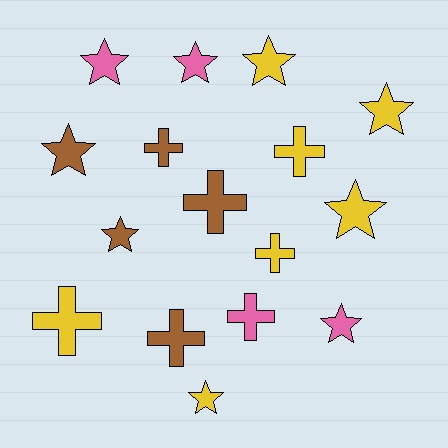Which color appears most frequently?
Yellow, with 7 objects.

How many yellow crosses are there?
There are 3 yellow crosses.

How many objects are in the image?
There are 16 objects.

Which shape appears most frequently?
Star, with 9 objects.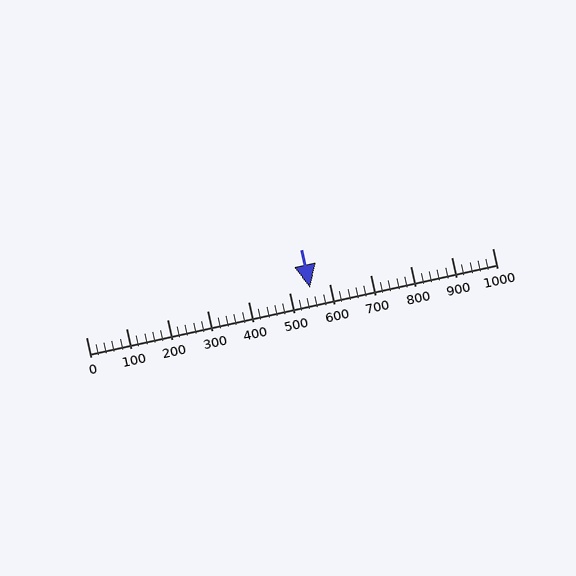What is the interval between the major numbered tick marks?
The major tick marks are spaced 100 units apart.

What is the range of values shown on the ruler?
The ruler shows values from 0 to 1000.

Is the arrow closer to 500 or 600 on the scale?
The arrow is closer to 600.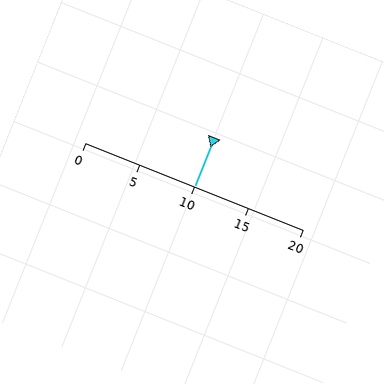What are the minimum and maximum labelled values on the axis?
The axis runs from 0 to 20.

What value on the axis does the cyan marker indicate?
The marker indicates approximately 10.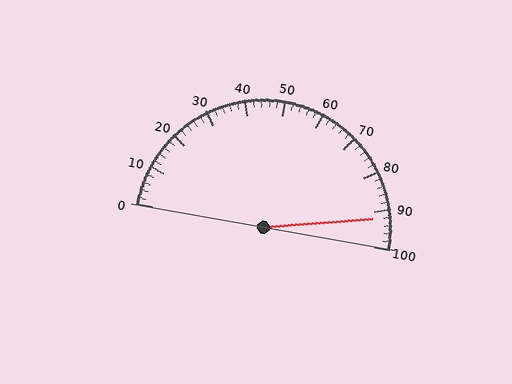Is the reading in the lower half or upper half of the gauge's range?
The reading is in the upper half of the range (0 to 100).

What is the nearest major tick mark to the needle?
The nearest major tick mark is 90.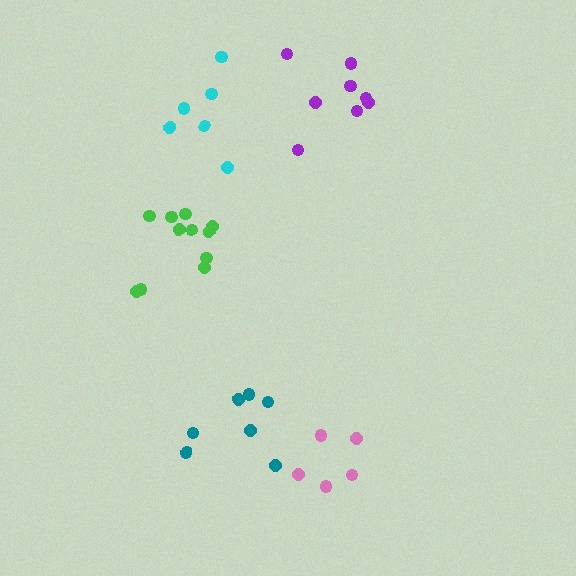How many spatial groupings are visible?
There are 5 spatial groupings.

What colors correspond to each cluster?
The clusters are colored: cyan, purple, pink, green, teal.